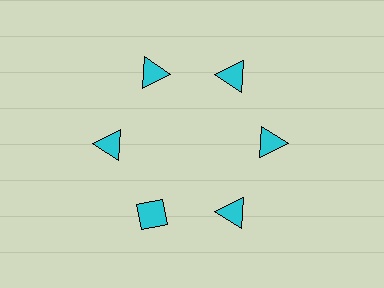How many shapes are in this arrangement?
There are 6 shapes arranged in a ring pattern.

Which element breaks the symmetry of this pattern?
The cyan diamond at roughly the 7 o'clock position breaks the symmetry. All other shapes are cyan triangles.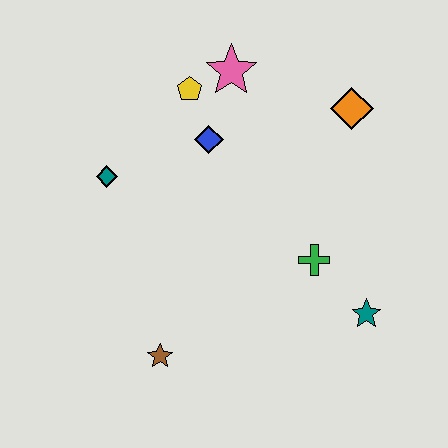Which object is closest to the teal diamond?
The blue diamond is closest to the teal diamond.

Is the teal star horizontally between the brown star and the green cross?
No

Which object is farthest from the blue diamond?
The teal star is farthest from the blue diamond.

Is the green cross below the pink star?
Yes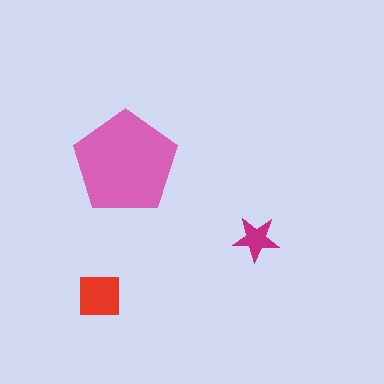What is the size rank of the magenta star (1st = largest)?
3rd.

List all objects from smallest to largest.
The magenta star, the red square, the pink pentagon.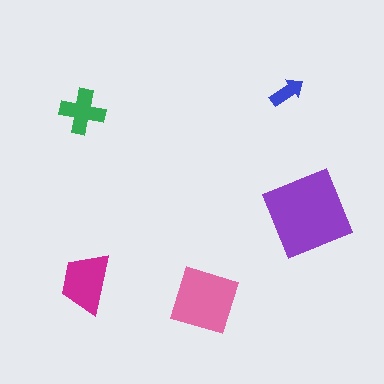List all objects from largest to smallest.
The purple diamond, the pink square, the magenta trapezoid, the green cross, the blue arrow.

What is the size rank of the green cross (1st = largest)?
4th.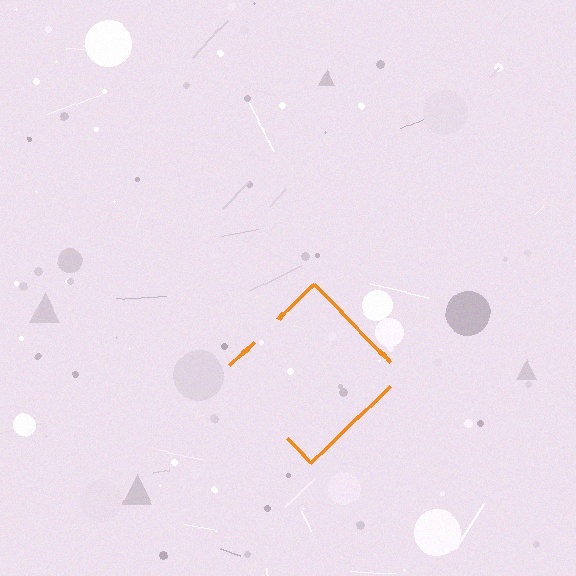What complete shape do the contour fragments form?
The contour fragments form a diamond.